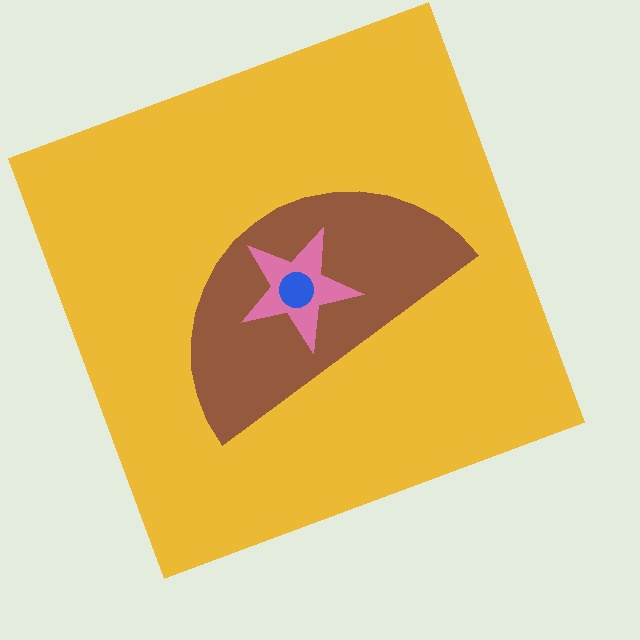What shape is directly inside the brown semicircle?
The pink star.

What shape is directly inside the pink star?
The blue circle.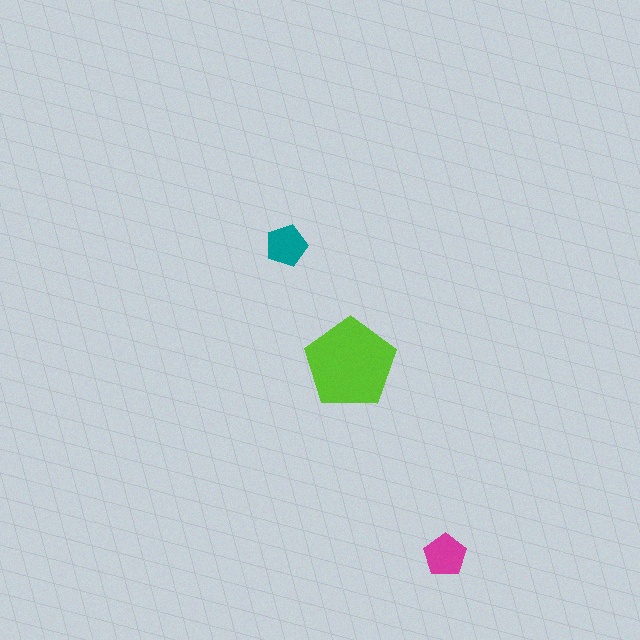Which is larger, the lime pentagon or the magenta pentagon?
The lime one.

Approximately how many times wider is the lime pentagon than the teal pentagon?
About 2 times wider.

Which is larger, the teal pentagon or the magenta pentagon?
The magenta one.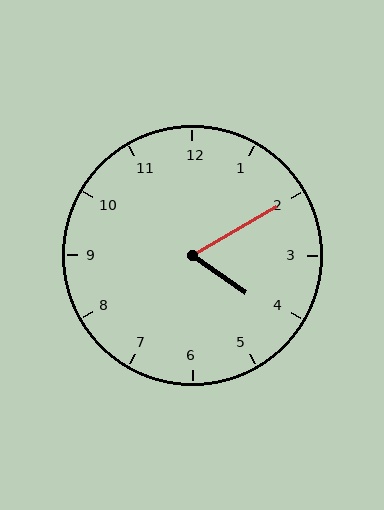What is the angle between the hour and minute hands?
Approximately 65 degrees.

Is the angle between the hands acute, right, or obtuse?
It is acute.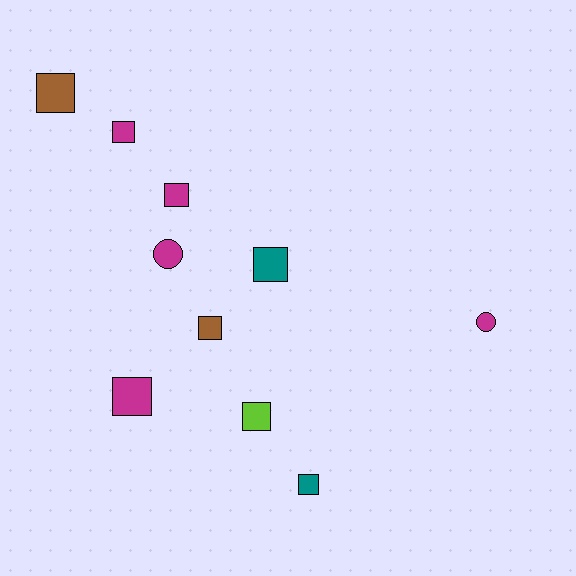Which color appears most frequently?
Magenta, with 5 objects.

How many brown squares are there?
There are 2 brown squares.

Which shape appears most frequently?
Square, with 8 objects.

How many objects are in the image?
There are 10 objects.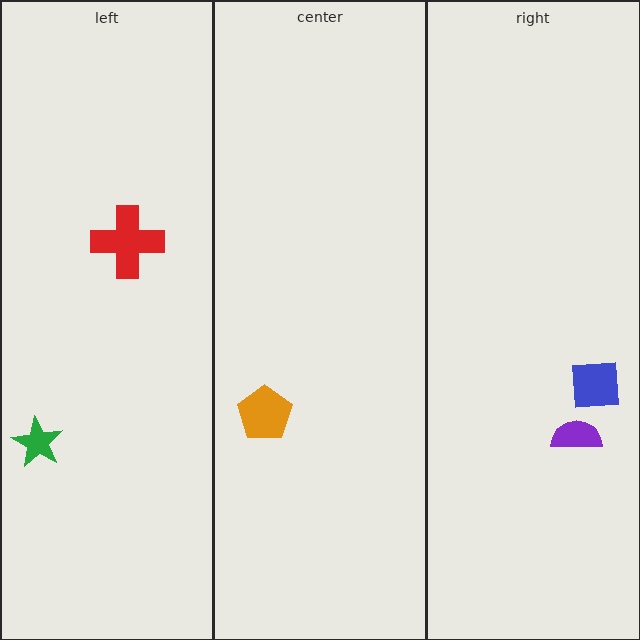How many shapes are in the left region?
2.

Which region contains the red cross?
The left region.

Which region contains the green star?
The left region.